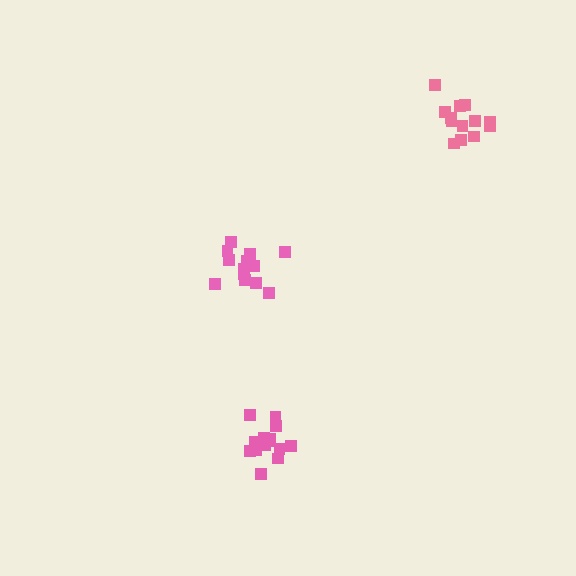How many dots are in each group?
Group 1: 14 dots, Group 2: 13 dots, Group 3: 13 dots (40 total).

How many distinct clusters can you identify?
There are 3 distinct clusters.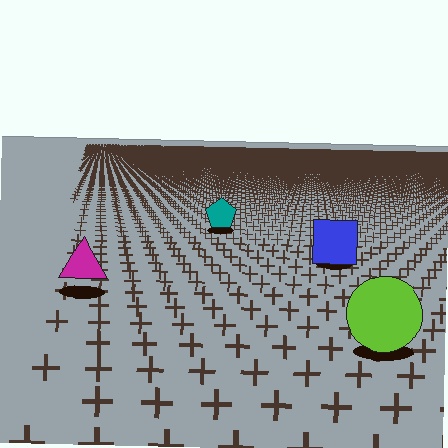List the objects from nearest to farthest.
From nearest to farthest: the lime circle, the magenta triangle, the blue square, the teal pentagon.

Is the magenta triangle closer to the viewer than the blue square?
Yes. The magenta triangle is closer — you can tell from the texture gradient: the ground texture is coarser near it.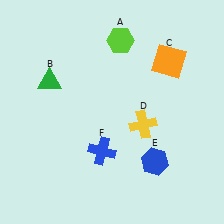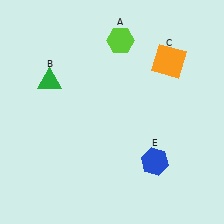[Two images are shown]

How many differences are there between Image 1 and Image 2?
There are 2 differences between the two images.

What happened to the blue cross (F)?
The blue cross (F) was removed in Image 2. It was in the bottom-left area of Image 1.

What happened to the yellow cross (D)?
The yellow cross (D) was removed in Image 2. It was in the bottom-right area of Image 1.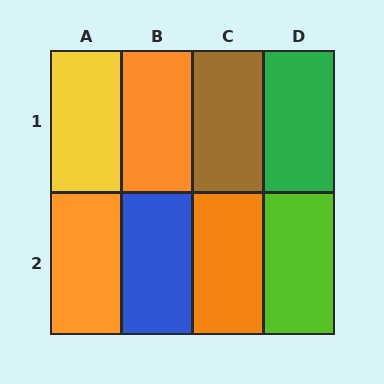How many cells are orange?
3 cells are orange.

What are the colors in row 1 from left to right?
Yellow, orange, brown, green.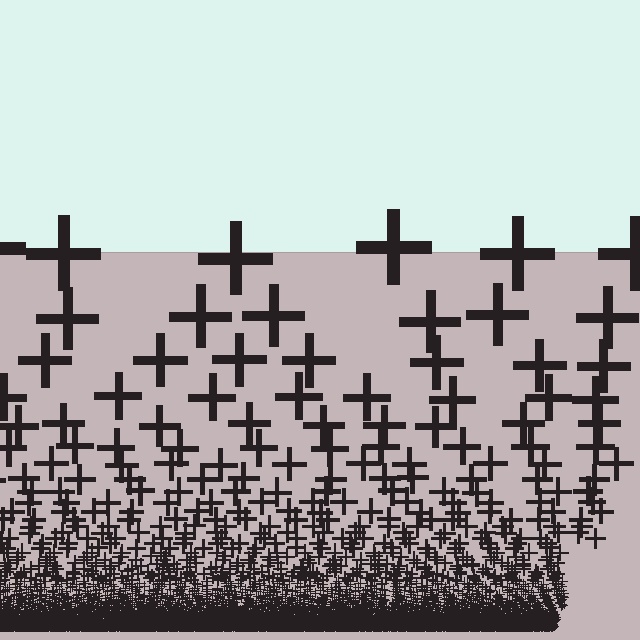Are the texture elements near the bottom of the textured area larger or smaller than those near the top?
Smaller. The gradient is inverted — elements near the bottom are smaller and denser.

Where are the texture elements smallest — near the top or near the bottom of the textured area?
Near the bottom.